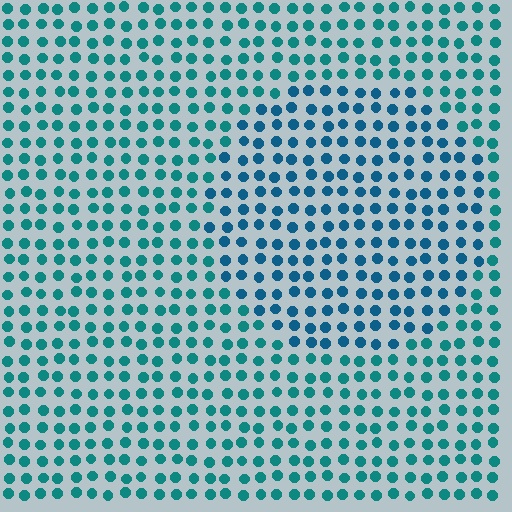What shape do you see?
I see a circle.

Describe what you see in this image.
The image is filled with small teal elements in a uniform arrangement. A circle-shaped region is visible where the elements are tinted to a slightly different hue, forming a subtle color boundary.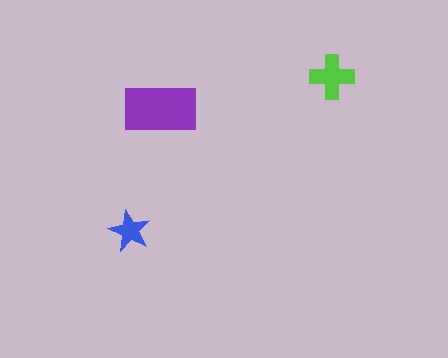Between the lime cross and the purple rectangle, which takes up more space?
The purple rectangle.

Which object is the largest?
The purple rectangle.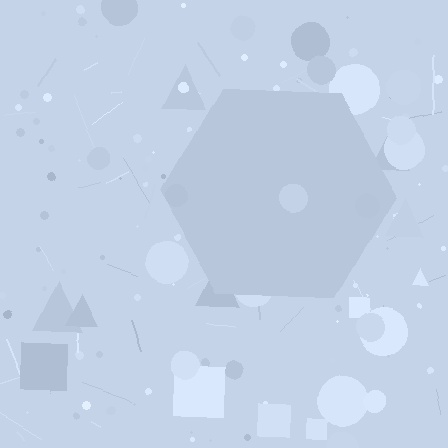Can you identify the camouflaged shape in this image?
The camouflaged shape is a hexagon.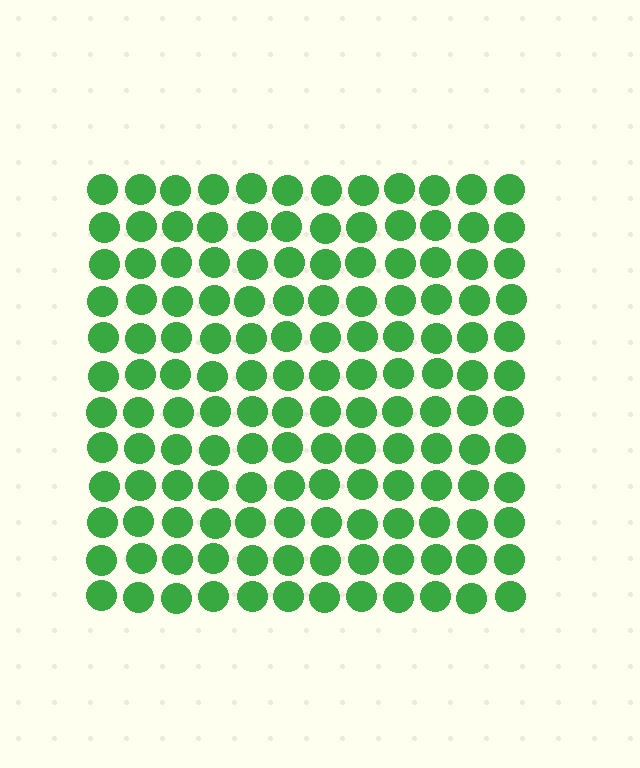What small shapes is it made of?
It is made of small circles.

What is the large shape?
The large shape is a square.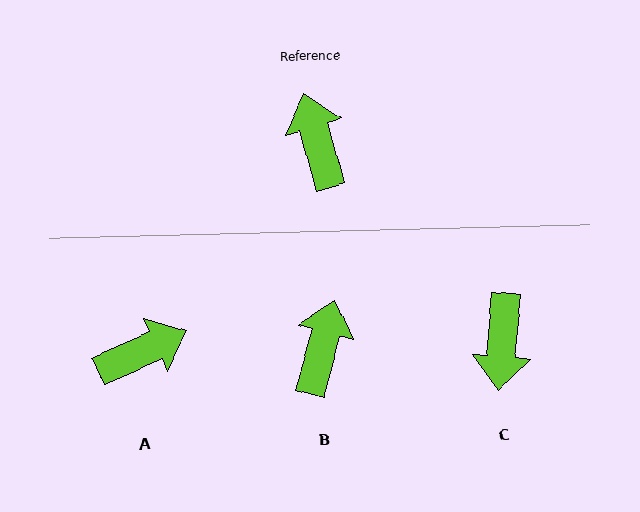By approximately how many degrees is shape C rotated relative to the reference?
Approximately 159 degrees counter-clockwise.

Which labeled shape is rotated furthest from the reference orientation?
C, about 159 degrees away.